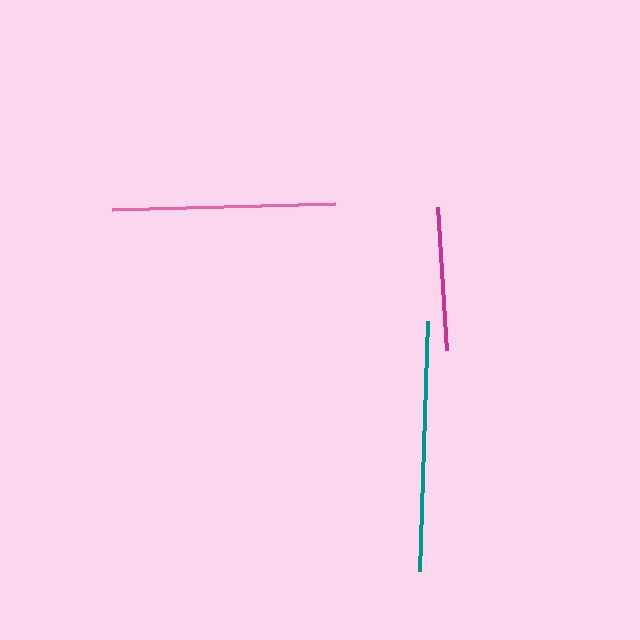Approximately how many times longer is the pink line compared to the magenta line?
The pink line is approximately 1.6 times the length of the magenta line.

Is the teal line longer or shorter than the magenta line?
The teal line is longer than the magenta line.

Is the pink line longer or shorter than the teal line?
The teal line is longer than the pink line.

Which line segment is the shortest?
The magenta line is the shortest at approximately 144 pixels.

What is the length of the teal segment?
The teal segment is approximately 250 pixels long.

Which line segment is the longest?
The teal line is the longest at approximately 250 pixels.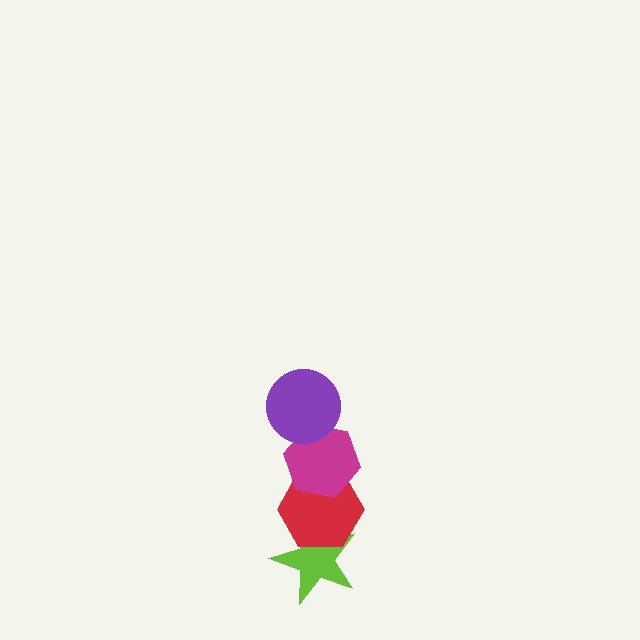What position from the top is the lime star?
The lime star is 4th from the top.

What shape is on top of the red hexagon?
The magenta hexagon is on top of the red hexagon.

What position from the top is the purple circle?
The purple circle is 1st from the top.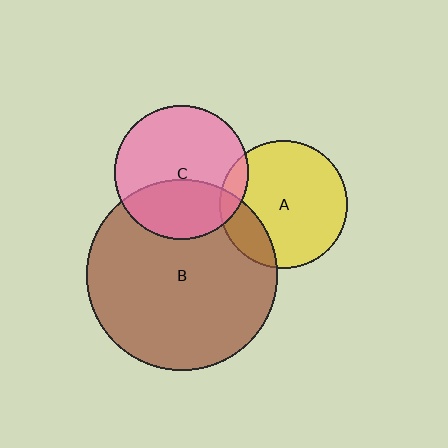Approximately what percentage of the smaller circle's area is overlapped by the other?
Approximately 35%.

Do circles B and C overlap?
Yes.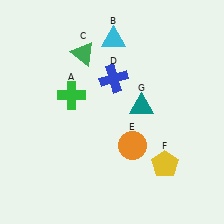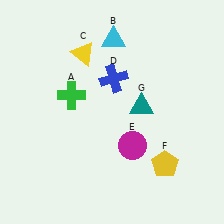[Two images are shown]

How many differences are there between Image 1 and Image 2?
There are 2 differences between the two images.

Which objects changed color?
C changed from green to yellow. E changed from orange to magenta.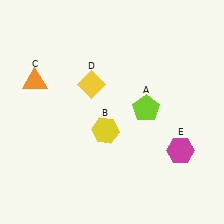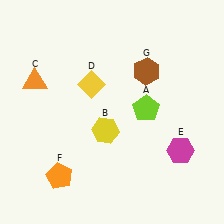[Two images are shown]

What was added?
An orange pentagon (F), a brown hexagon (G) were added in Image 2.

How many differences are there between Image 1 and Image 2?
There are 2 differences between the two images.